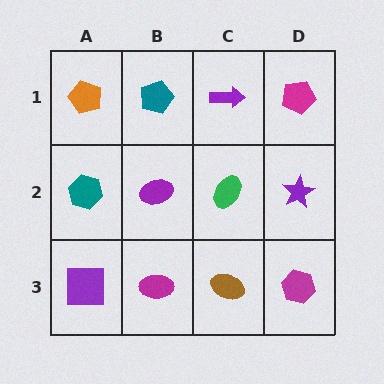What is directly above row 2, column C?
A purple arrow.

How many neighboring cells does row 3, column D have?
2.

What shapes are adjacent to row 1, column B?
A purple ellipse (row 2, column B), an orange pentagon (row 1, column A), a purple arrow (row 1, column C).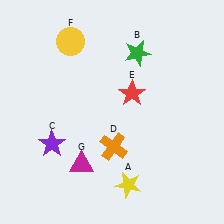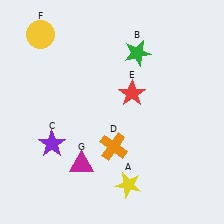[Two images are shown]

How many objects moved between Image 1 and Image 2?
1 object moved between the two images.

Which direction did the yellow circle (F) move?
The yellow circle (F) moved left.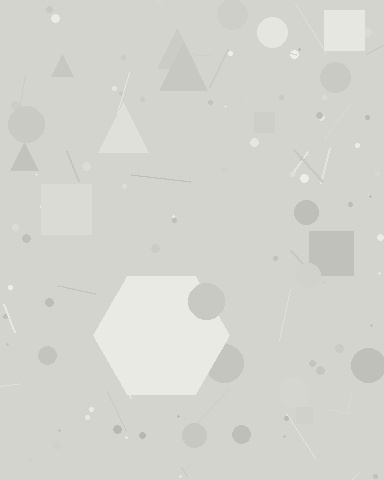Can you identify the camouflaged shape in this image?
The camouflaged shape is a hexagon.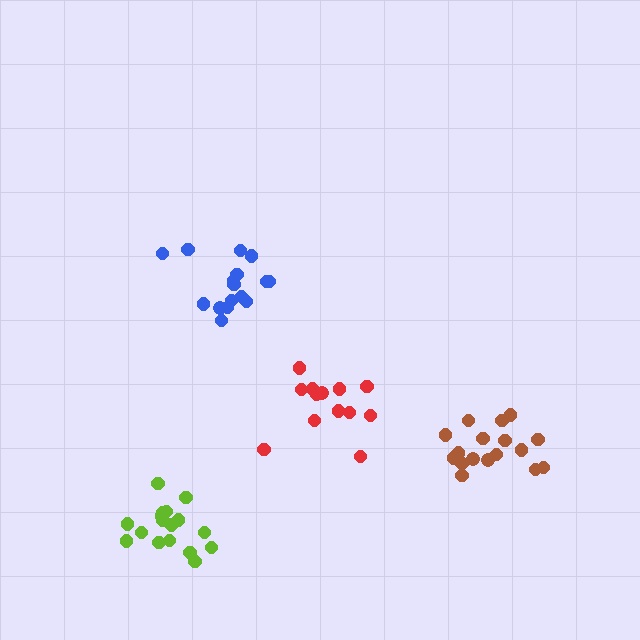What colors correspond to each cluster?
The clusters are colored: brown, blue, red, lime.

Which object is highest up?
The blue cluster is topmost.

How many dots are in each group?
Group 1: 17 dots, Group 2: 17 dots, Group 3: 13 dots, Group 4: 17 dots (64 total).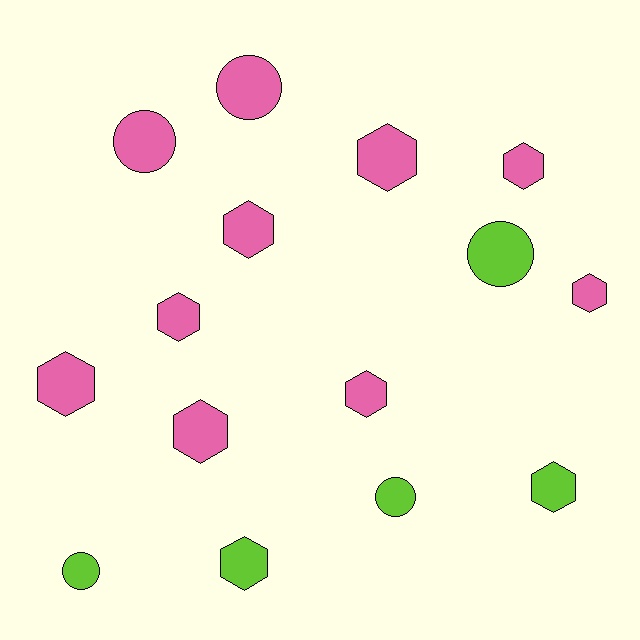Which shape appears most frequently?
Hexagon, with 10 objects.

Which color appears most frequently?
Pink, with 10 objects.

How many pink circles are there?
There are 2 pink circles.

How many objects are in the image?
There are 15 objects.